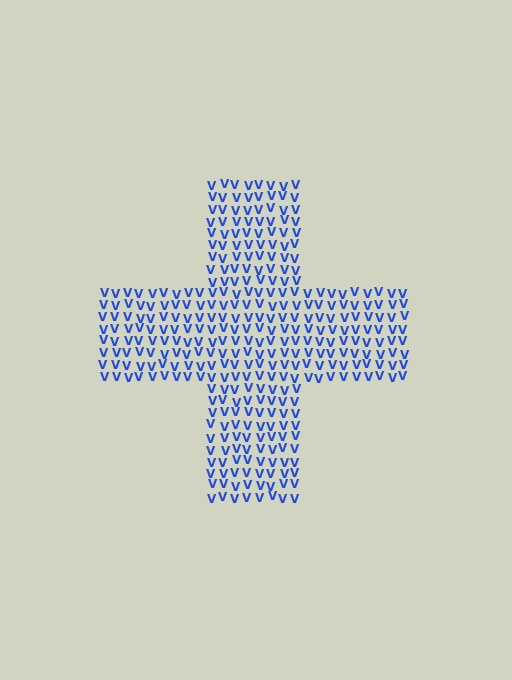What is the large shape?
The large shape is a cross.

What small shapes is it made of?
It is made of small letter V's.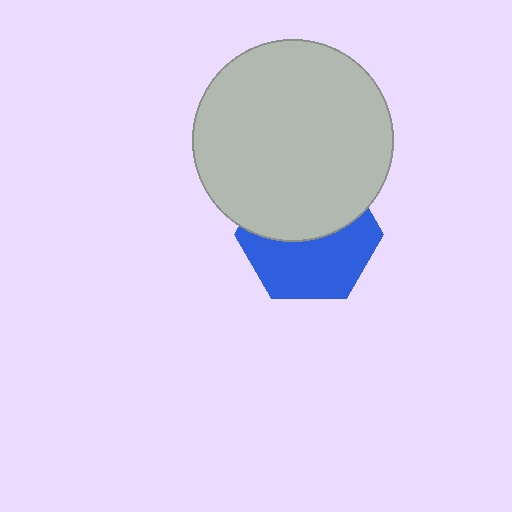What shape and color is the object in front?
The object in front is a light gray circle.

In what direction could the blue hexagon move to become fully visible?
The blue hexagon could move down. That would shift it out from behind the light gray circle entirely.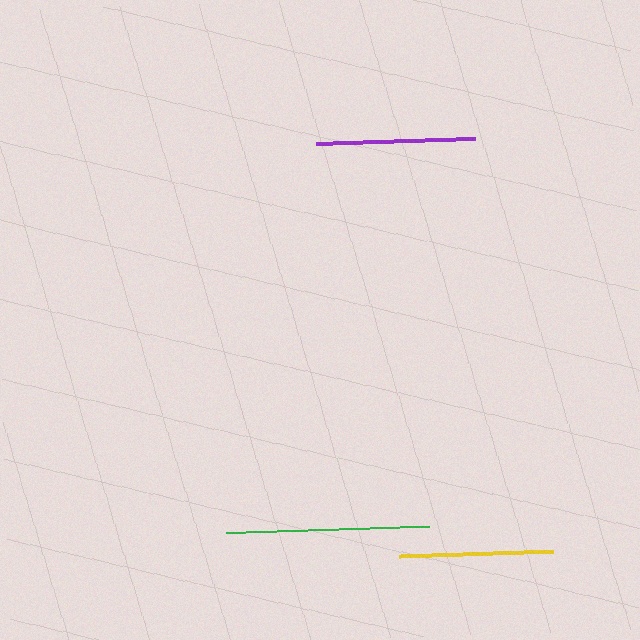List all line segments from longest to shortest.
From longest to shortest: green, purple, yellow.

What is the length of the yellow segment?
The yellow segment is approximately 154 pixels long.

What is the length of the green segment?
The green segment is approximately 203 pixels long.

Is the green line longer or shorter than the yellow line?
The green line is longer than the yellow line.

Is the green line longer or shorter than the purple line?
The green line is longer than the purple line.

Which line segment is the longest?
The green line is the longest at approximately 203 pixels.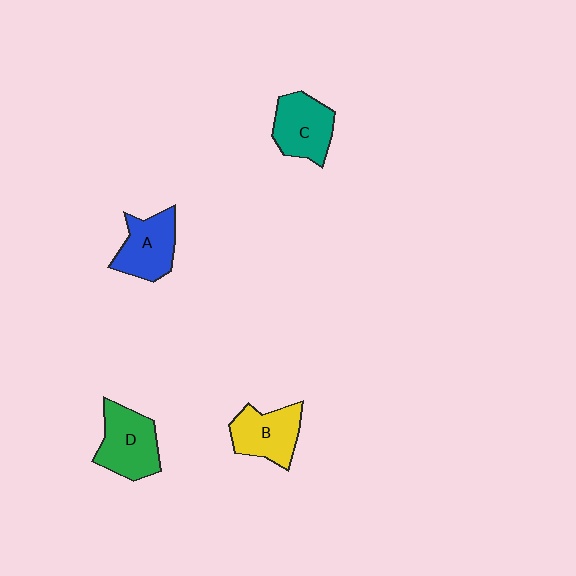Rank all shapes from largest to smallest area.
From largest to smallest: D (green), C (teal), B (yellow), A (blue).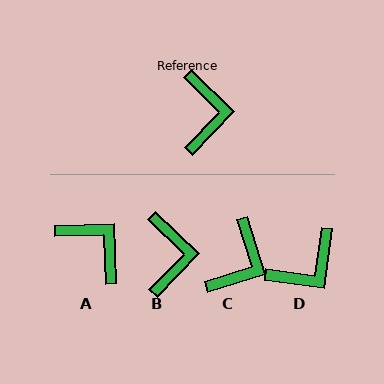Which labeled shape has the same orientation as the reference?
B.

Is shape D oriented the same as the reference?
No, it is off by about 54 degrees.